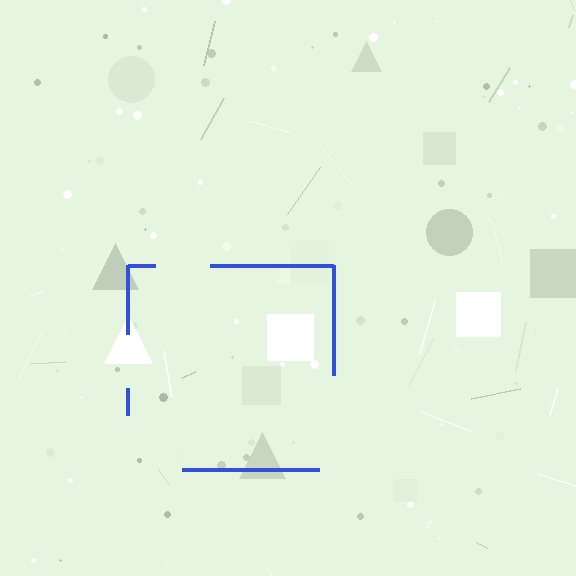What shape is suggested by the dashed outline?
The dashed outline suggests a square.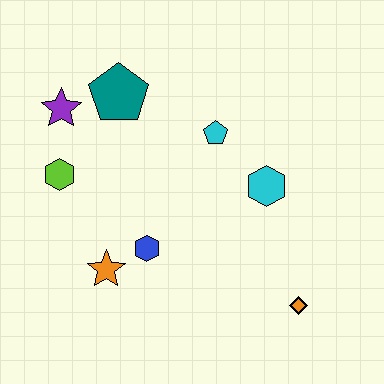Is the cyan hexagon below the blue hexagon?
No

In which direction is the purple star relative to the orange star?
The purple star is above the orange star.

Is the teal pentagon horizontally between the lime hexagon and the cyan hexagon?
Yes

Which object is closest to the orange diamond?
The cyan hexagon is closest to the orange diamond.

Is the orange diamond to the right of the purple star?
Yes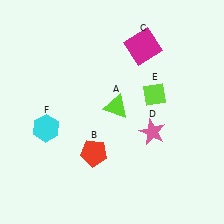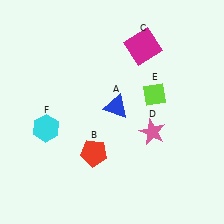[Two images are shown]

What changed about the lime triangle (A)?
In Image 1, A is lime. In Image 2, it changed to blue.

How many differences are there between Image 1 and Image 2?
There is 1 difference between the two images.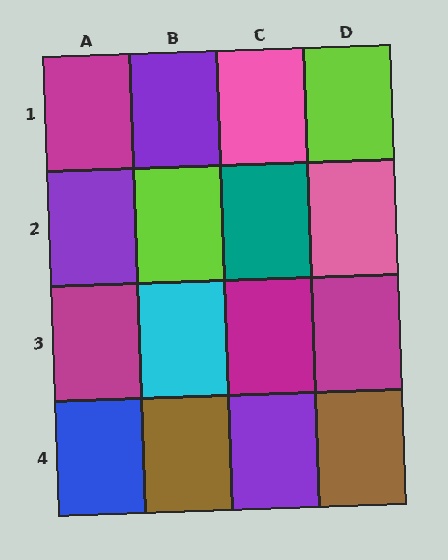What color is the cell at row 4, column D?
Brown.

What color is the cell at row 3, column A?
Magenta.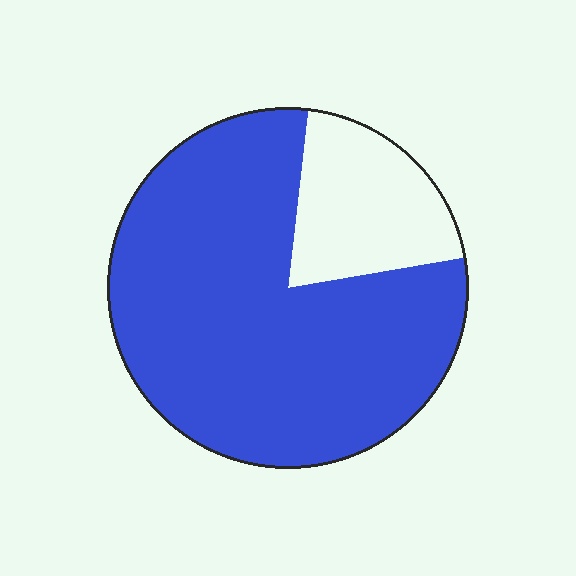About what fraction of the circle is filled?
About four fifths (4/5).